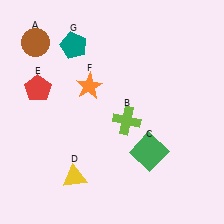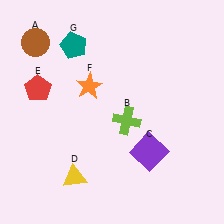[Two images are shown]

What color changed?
The square (C) changed from green in Image 1 to purple in Image 2.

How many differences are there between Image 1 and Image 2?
There is 1 difference between the two images.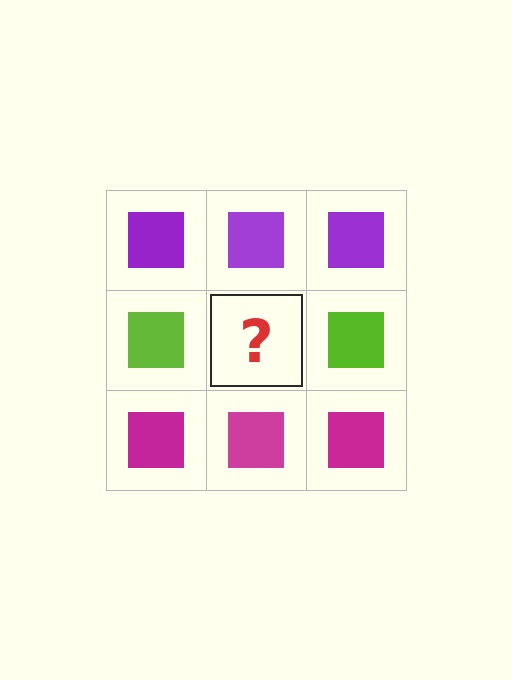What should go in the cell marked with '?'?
The missing cell should contain a lime square.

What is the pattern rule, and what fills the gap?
The rule is that each row has a consistent color. The gap should be filled with a lime square.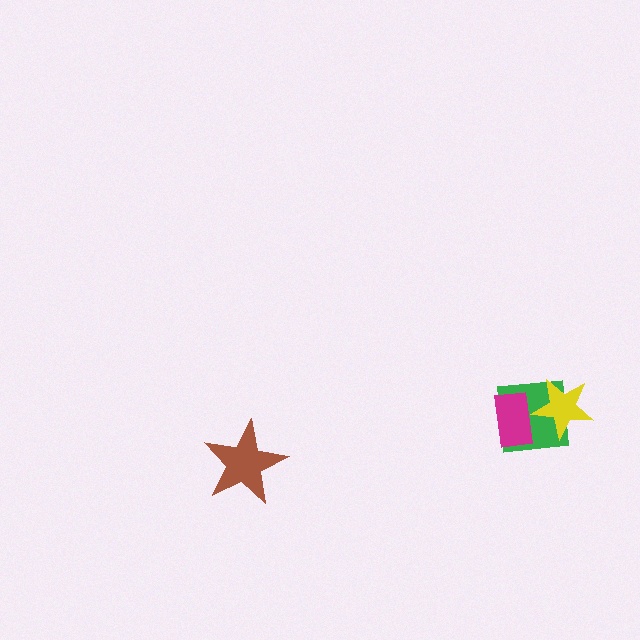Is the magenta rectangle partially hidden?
No, no other shape covers it.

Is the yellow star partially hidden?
Yes, it is partially covered by another shape.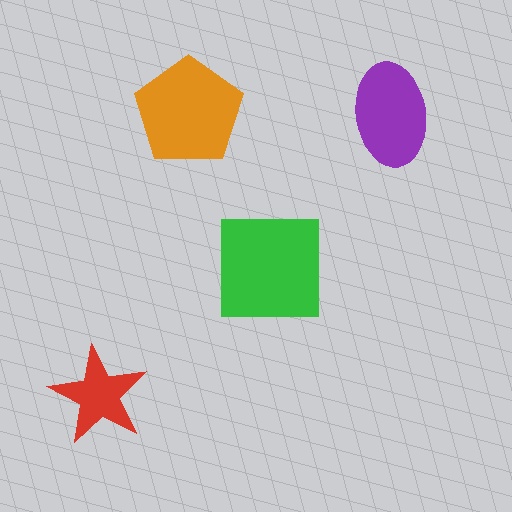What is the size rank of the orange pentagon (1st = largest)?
2nd.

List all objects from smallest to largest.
The red star, the purple ellipse, the orange pentagon, the green square.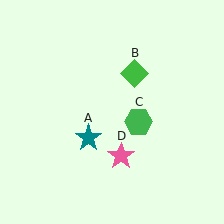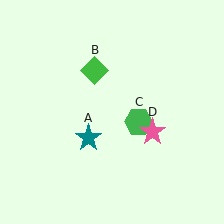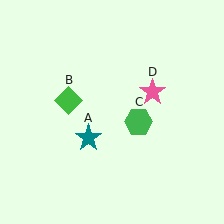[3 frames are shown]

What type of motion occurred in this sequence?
The green diamond (object B), pink star (object D) rotated counterclockwise around the center of the scene.